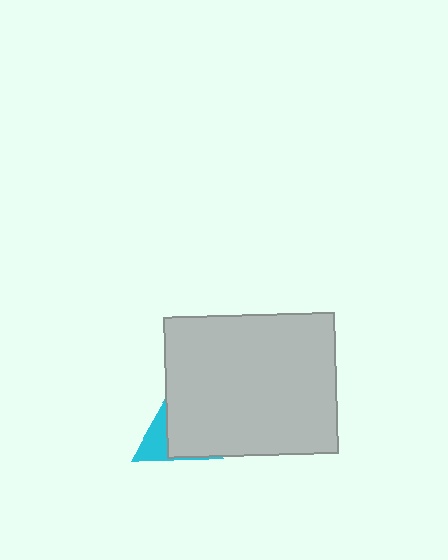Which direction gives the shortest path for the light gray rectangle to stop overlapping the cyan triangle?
Moving right gives the shortest separation.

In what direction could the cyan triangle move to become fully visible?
The cyan triangle could move left. That would shift it out from behind the light gray rectangle entirely.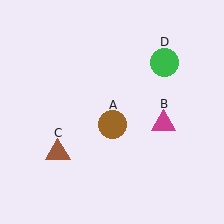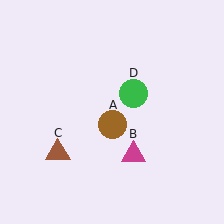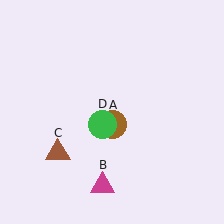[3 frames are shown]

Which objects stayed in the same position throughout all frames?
Brown circle (object A) and brown triangle (object C) remained stationary.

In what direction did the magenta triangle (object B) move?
The magenta triangle (object B) moved down and to the left.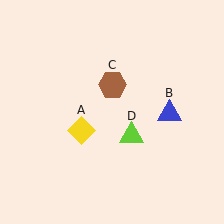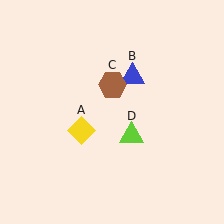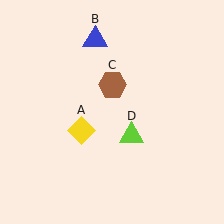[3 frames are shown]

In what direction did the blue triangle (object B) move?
The blue triangle (object B) moved up and to the left.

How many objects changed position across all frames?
1 object changed position: blue triangle (object B).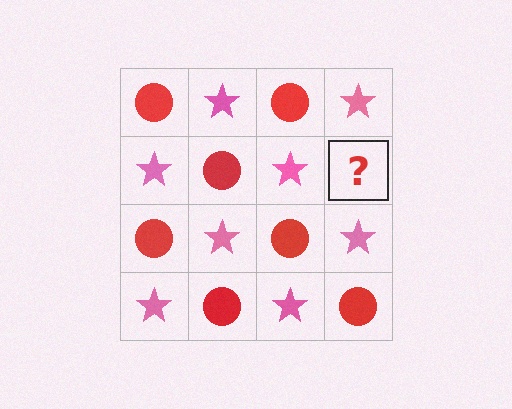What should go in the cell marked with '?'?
The missing cell should contain a red circle.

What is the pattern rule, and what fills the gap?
The rule is that it alternates red circle and pink star in a checkerboard pattern. The gap should be filled with a red circle.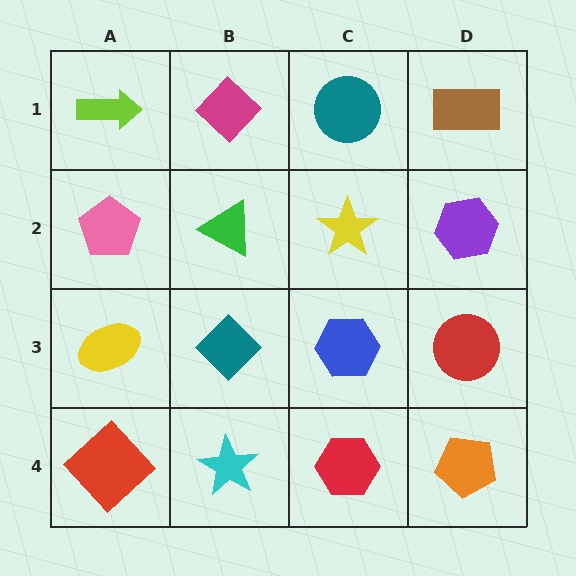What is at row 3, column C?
A blue hexagon.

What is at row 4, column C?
A red hexagon.